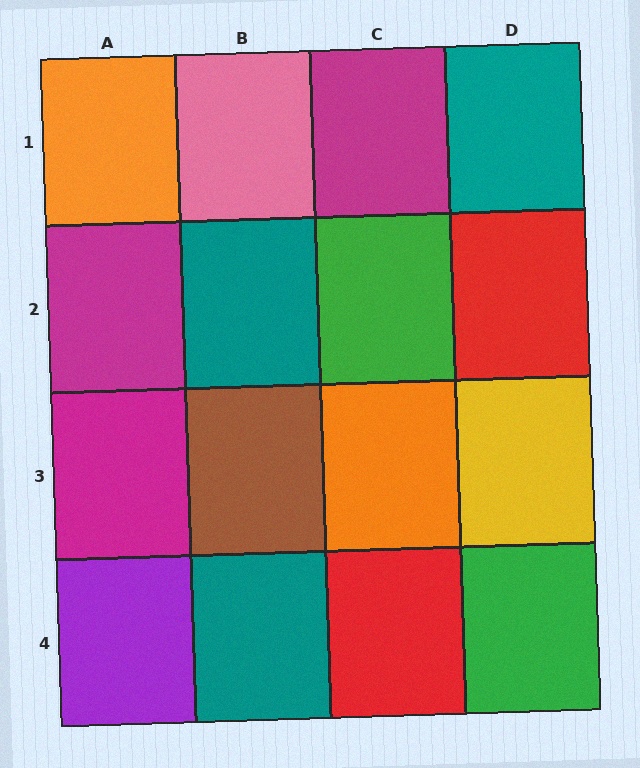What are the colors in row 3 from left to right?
Magenta, brown, orange, yellow.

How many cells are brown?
1 cell is brown.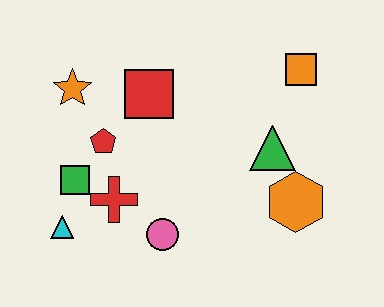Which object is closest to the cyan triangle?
The green square is closest to the cyan triangle.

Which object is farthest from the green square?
The orange square is farthest from the green square.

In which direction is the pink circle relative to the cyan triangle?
The pink circle is to the right of the cyan triangle.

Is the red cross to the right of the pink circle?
No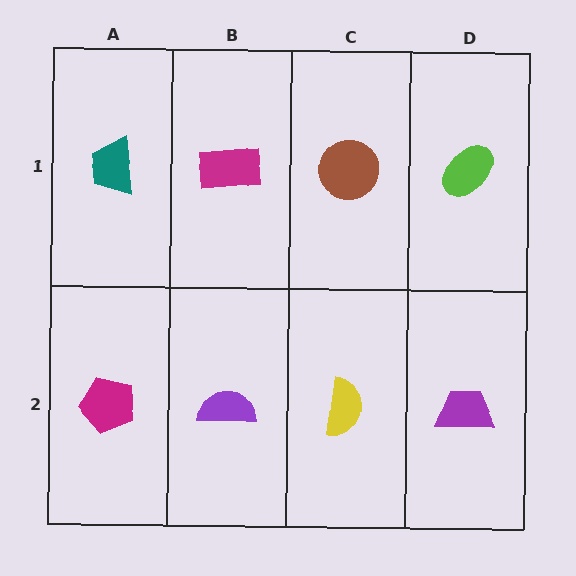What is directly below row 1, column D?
A purple trapezoid.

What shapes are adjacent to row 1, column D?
A purple trapezoid (row 2, column D), a brown circle (row 1, column C).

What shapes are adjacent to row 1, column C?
A yellow semicircle (row 2, column C), a magenta rectangle (row 1, column B), a lime ellipse (row 1, column D).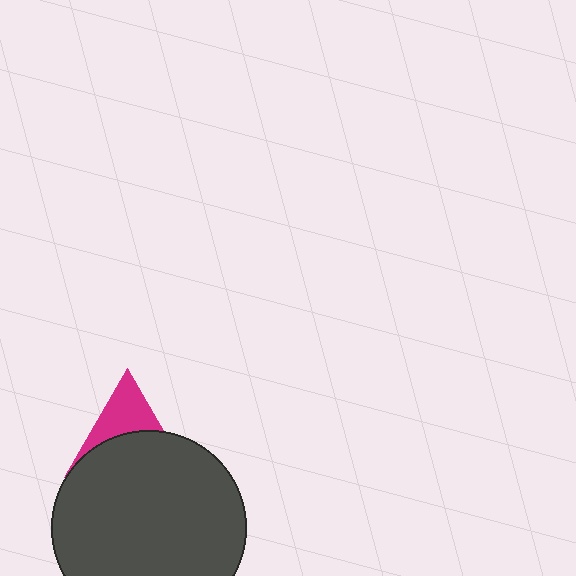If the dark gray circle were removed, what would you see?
You would see the complete magenta triangle.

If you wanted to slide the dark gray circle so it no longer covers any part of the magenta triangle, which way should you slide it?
Slide it down — that is the most direct way to separate the two shapes.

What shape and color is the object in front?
The object in front is a dark gray circle.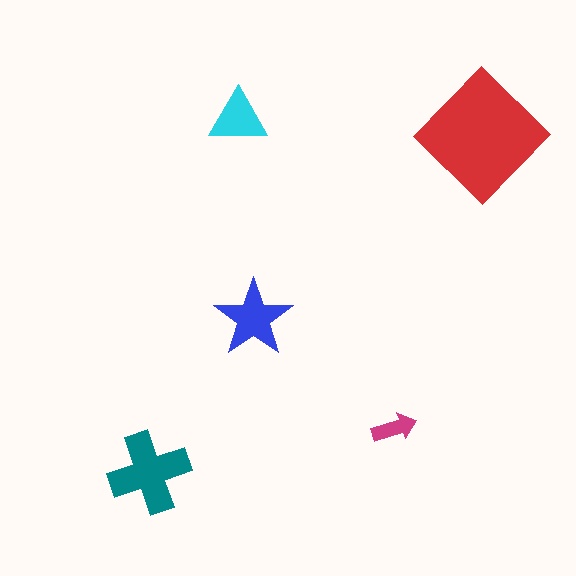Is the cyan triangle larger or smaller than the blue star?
Smaller.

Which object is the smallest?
The magenta arrow.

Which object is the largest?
The red diamond.